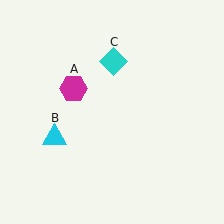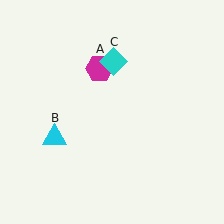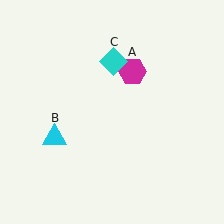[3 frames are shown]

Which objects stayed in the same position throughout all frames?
Cyan triangle (object B) and cyan diamond (object C) remained stationary.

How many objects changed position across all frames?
1 object changed position: magenta hexagon (object A).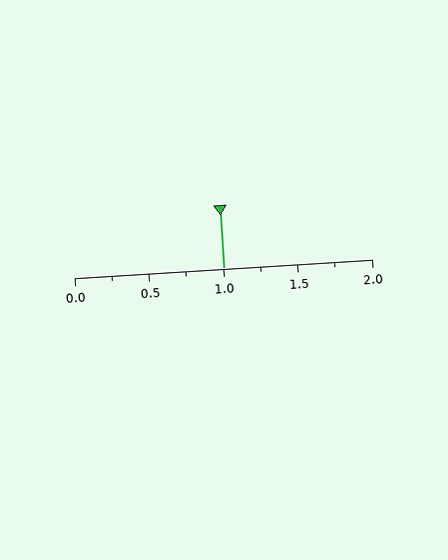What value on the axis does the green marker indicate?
The marker indicates approximately 1.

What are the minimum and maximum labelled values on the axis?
The axis runs from 0.0 to 2.0.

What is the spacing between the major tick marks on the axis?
The major ticks are spaced 0.5 apart.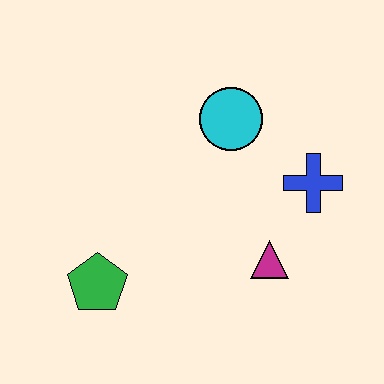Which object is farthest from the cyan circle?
The green pentagon is farthest from the cyan circle.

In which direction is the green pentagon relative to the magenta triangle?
The green pentagon is to the left of the magenta triangle.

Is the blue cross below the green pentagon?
No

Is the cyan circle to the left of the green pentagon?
No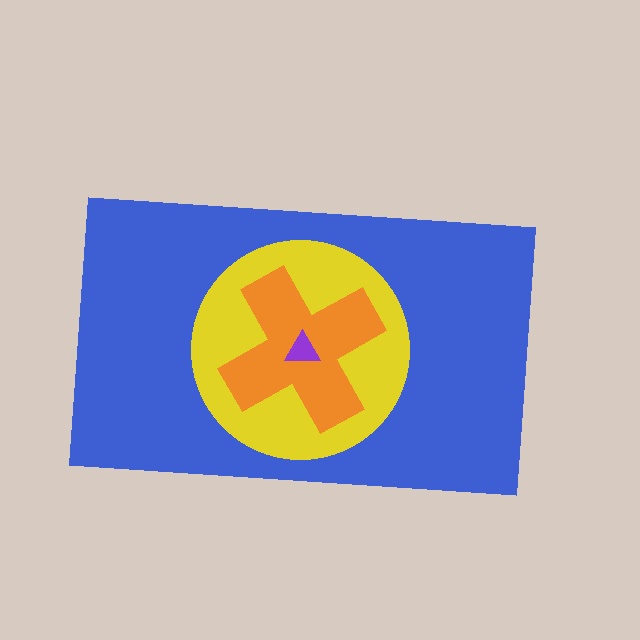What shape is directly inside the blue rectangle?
The yellow circle.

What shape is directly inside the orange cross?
The purple triangle.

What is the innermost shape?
The purple triangle.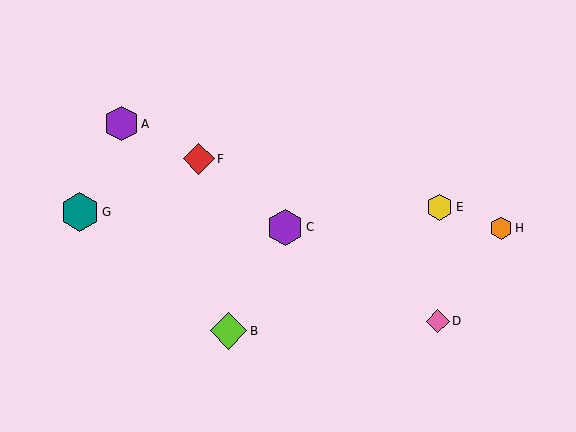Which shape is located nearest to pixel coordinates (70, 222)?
The teal hexagon (labeled G) at (80, 212) is nearest to that location.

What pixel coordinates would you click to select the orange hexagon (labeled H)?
Click at (501, 228) to select the orange hexagon H.